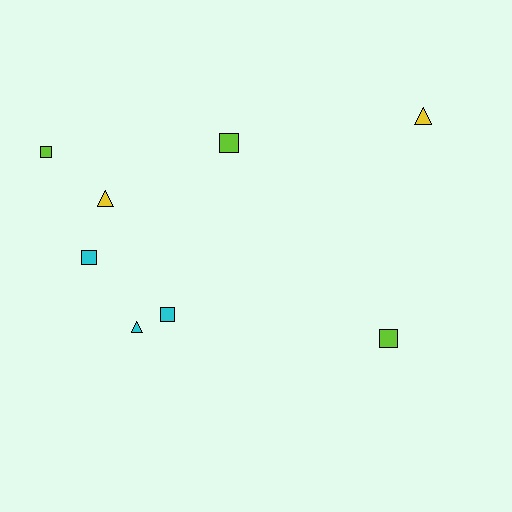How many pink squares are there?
There are no pink squares.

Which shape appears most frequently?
Square, with 5 objects.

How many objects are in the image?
There are 8 objects.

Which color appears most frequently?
Lime, with 3 objects.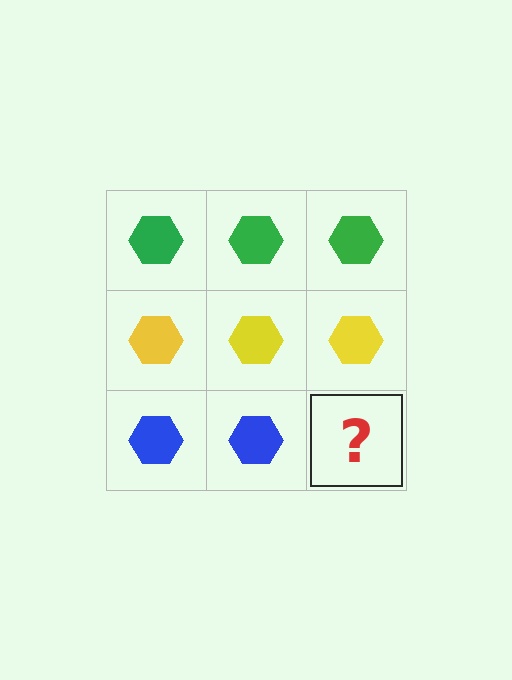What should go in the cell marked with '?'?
The missing cell should contain a blue hexagon.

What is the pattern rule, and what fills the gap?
The rule is that each row has a consistent color. The gap should be filled with a blue hexagon.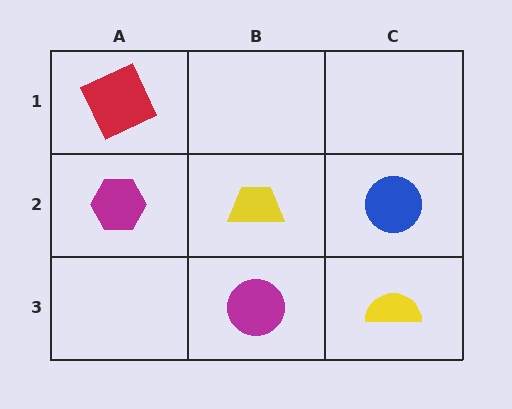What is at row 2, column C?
A blue circle.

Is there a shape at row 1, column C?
No, that cell is empty.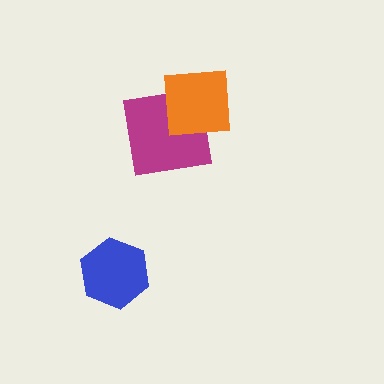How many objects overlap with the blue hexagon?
0 objects overlap with the blue hexagon.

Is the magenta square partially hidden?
Yes, it is partially covered by another shape.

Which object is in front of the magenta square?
The orange square is in front of the magenta square.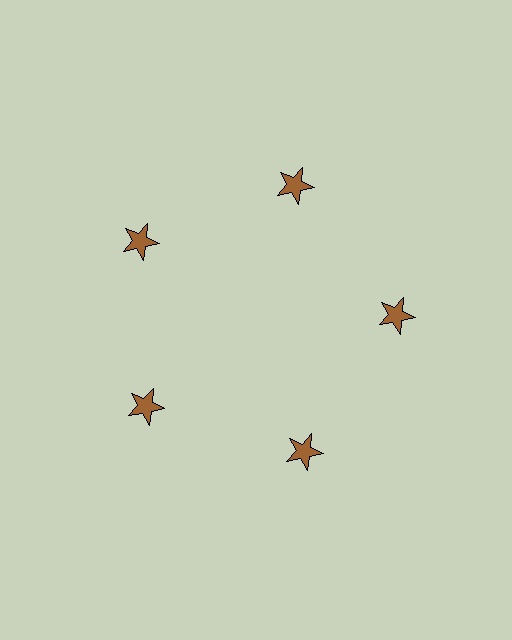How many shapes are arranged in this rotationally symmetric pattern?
There are 5 shapes, arranged in 5 groups of 1.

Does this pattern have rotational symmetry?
Yes, this pattern has 5-fold rotational symmetry. It looks the same after rotating 72 degrees around the center.